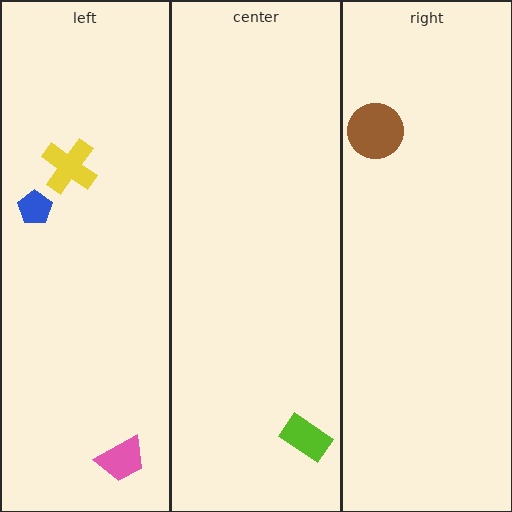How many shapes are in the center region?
1.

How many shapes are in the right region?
1.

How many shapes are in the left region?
3.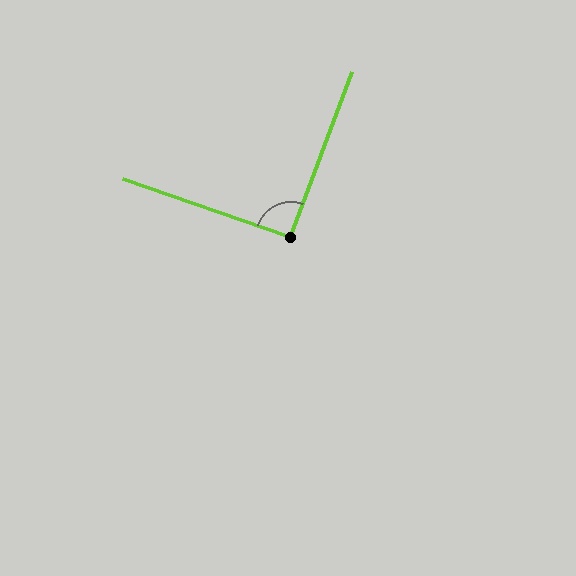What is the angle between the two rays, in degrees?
Approximately 91 degrees.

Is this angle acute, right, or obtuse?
It is approximately a right angle.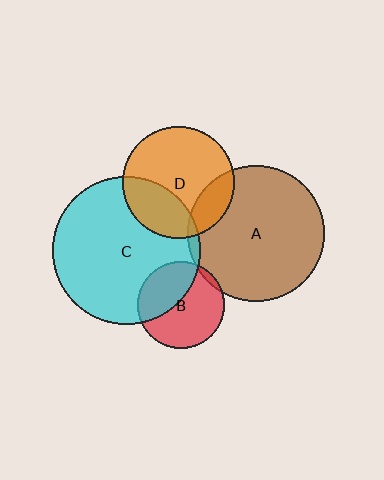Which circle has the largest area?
Circle C (cyan).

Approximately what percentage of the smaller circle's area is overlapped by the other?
Approximately 30%.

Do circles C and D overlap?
Yes.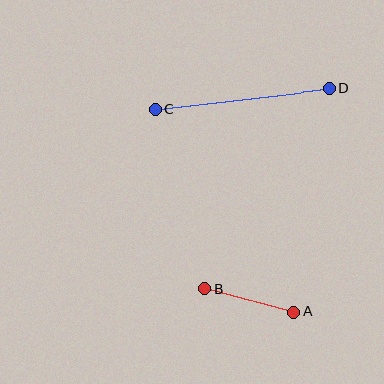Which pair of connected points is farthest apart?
Points C and D are farthest apart.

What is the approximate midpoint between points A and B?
The midpoint is at approximately (249, 300) pixels.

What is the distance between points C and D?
The distance is approximately 175 pixels.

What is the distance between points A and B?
The distance is approximately 91 pixels.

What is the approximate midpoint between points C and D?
The midpoint is at approximately (242, 99) pixels.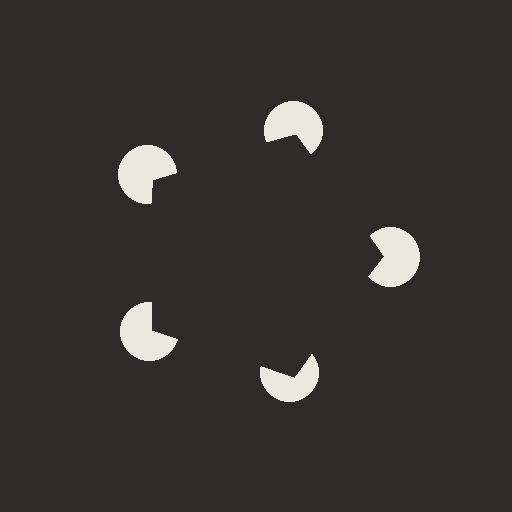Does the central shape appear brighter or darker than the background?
It typically appears slightly darker than the background, even though no actual brightness change is drawn.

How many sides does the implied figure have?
5 sides.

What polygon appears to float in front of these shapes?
An illusory pentagon — its edges are inferred from the aligned wedge cuts in the pac-man discs, not physically drawn.